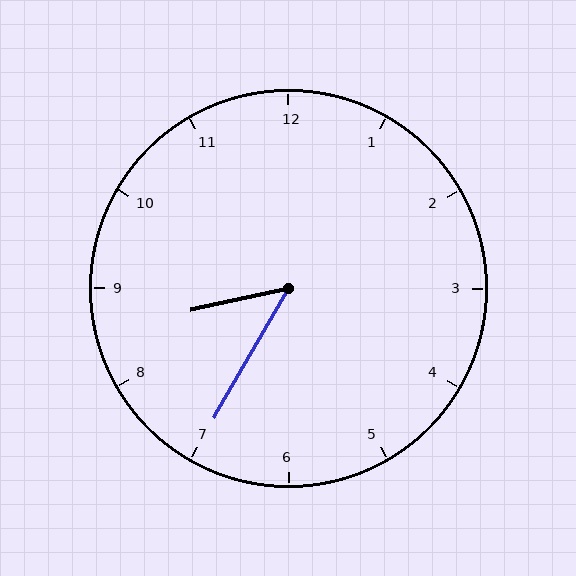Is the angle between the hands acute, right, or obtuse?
It is acute.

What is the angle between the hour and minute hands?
Approximately 48 degrees.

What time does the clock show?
8:35.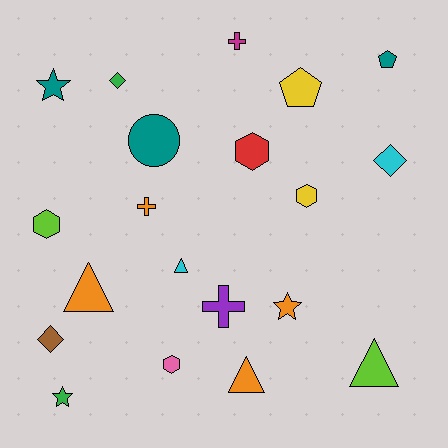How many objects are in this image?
There are 20 objects.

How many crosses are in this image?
There are 3 crosses.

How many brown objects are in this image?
There is 1 brown object.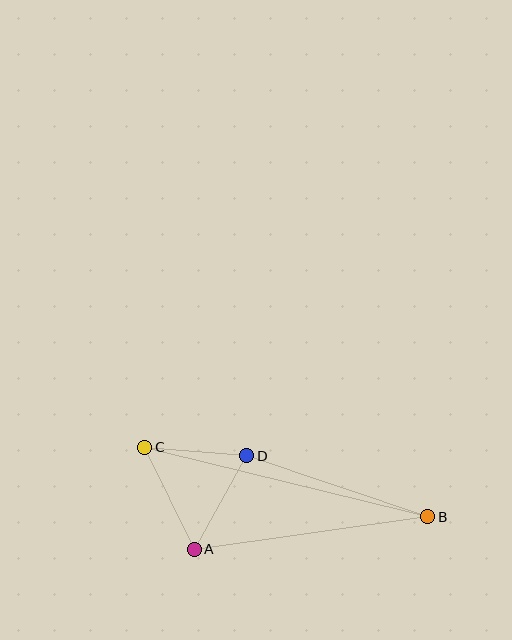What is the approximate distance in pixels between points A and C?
The distance between A and C is approximately 113 pixels.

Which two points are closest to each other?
Points C and D are closest to each other.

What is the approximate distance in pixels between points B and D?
The distance between B and D is approximately 191 pixels.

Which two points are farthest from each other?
Points B and C are farthest from each other.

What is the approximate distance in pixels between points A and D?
The distance between A and D is approximately 107 pixels.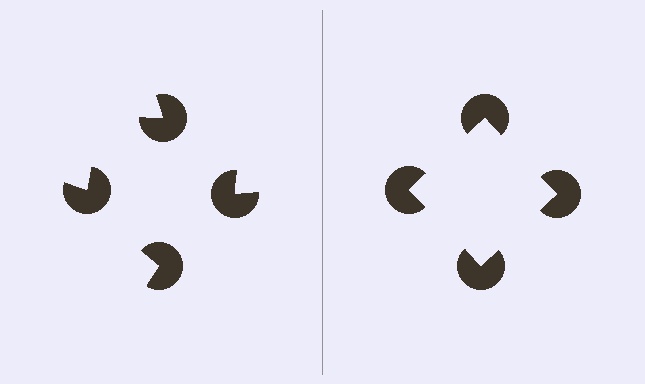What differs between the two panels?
The pac-man discs are positioned identically on both sides; only the wedge orientations differ. On the right they align to a square; on the left they are misaligned.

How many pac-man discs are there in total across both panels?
8 — 4 on each side.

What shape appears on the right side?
An illusory square.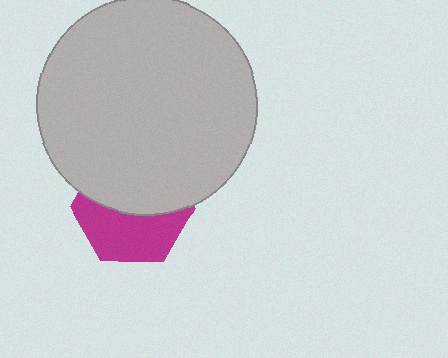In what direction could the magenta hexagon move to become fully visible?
The magenta hexagon could move down. That would shift it out from behind the light gray circle entirely.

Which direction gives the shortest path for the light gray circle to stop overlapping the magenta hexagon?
Moving up gives the shortest separation.